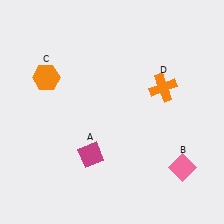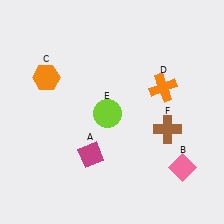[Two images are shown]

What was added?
A lime circle (E), a brown cross (F) were added in Image 2.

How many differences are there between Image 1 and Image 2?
There are 2 differences between the two images.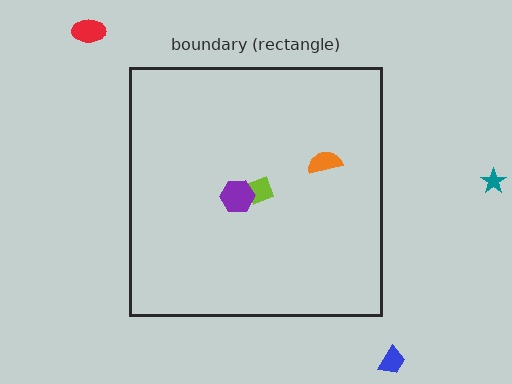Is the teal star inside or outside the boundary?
Outside.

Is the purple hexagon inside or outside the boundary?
Inside.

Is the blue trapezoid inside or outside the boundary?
Outside.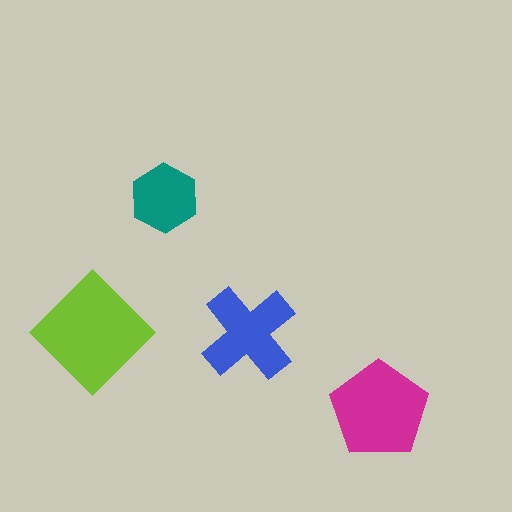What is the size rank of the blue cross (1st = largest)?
3rd.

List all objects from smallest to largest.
The teal hexagon, the blue cross, the magenta pentagon, the lime diamond.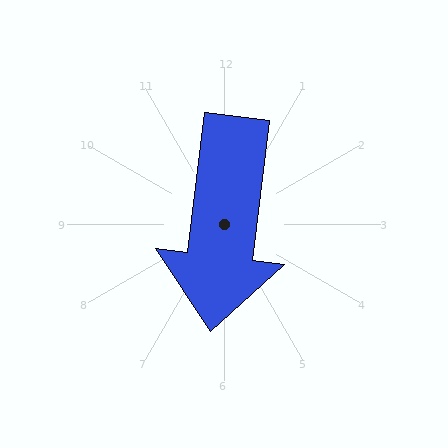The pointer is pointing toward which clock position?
Roughly 6 o'clock.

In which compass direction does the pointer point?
South.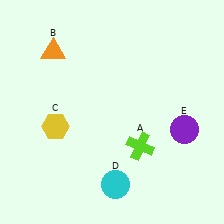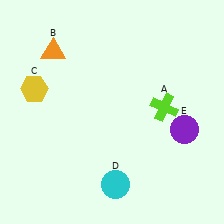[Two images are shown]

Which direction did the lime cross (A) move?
The lime cross (A) moved up.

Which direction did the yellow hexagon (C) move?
The yellow hexagon (C) moved up.